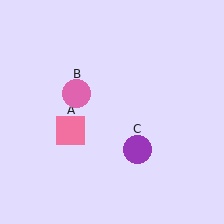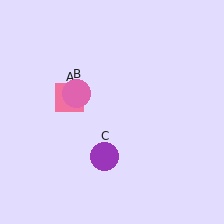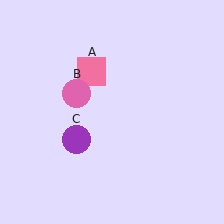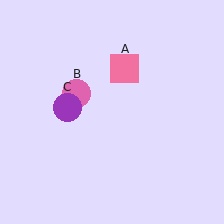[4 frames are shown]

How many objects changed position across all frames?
2 objects changed position: pink square (object A), purple circle (object C).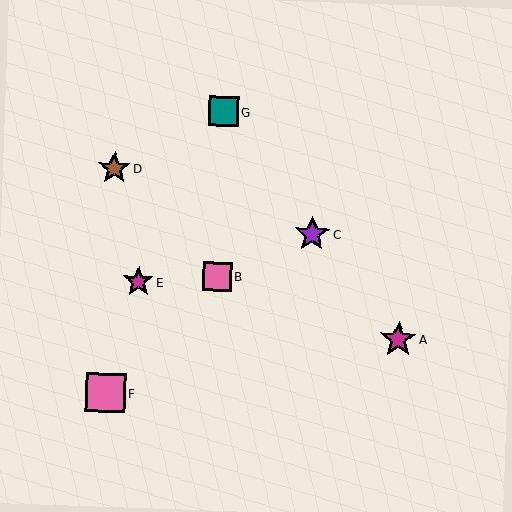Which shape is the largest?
The pink square (labeled F) is the largest.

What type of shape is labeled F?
Shape F is a pink square.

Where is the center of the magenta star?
The center of the magenta star is at (398, 339).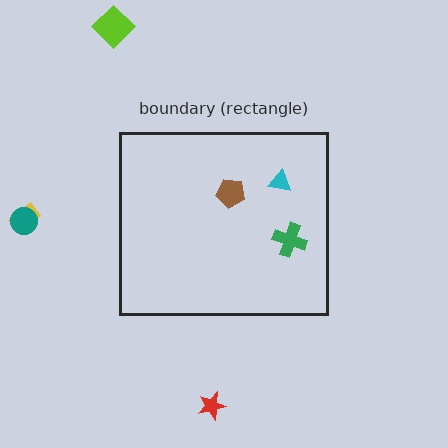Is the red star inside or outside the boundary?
Outside.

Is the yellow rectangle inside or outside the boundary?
Outside.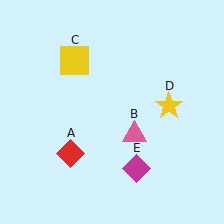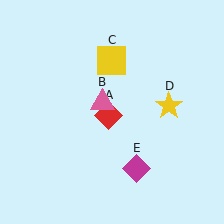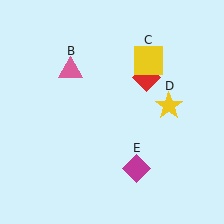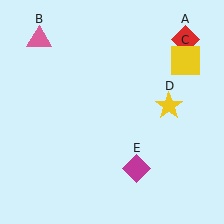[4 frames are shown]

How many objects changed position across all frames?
3 objects changed position: red diamond (object A), pink triangle (object B), yellow square (object C).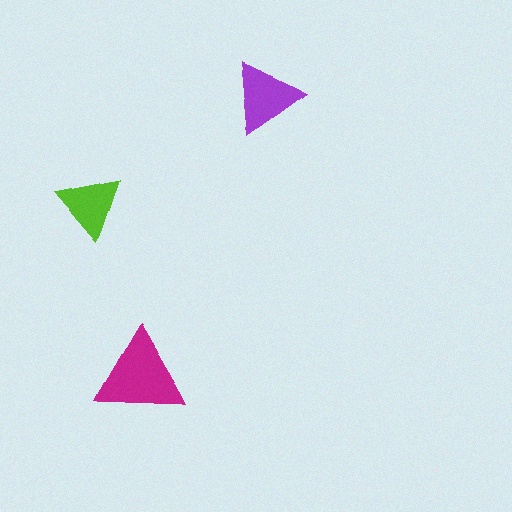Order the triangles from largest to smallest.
the magenta one, the purple one, the lime one.